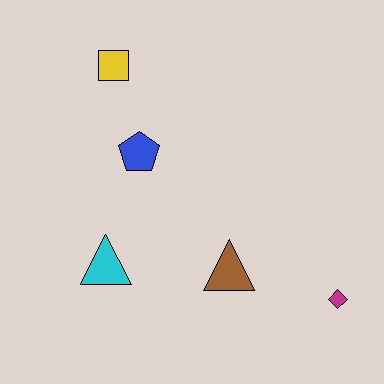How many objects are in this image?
There are 5 objects.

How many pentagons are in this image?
There is 1 pentagon.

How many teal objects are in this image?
There are no teal objects.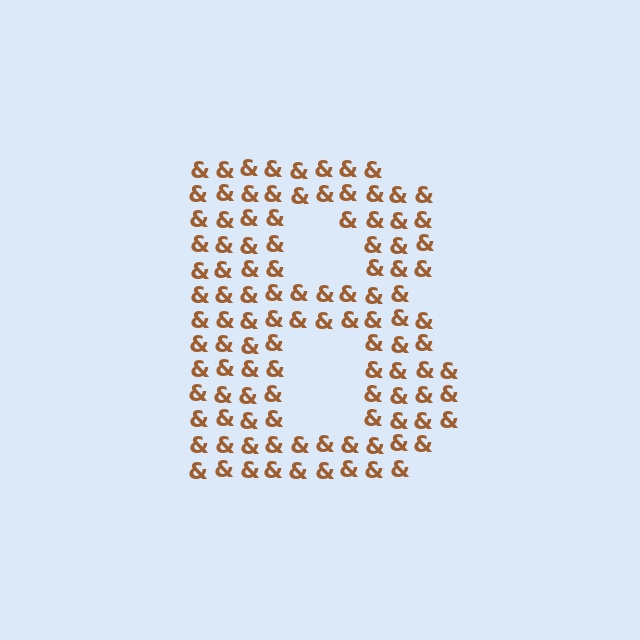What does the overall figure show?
The overall figure shows the letter B.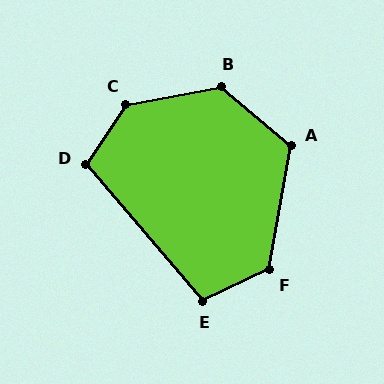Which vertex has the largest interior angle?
C, at approximately 134 degrees.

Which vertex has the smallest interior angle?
E, at approximately 105 degrees.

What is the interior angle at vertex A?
Approximately 120 degrees (obtuse).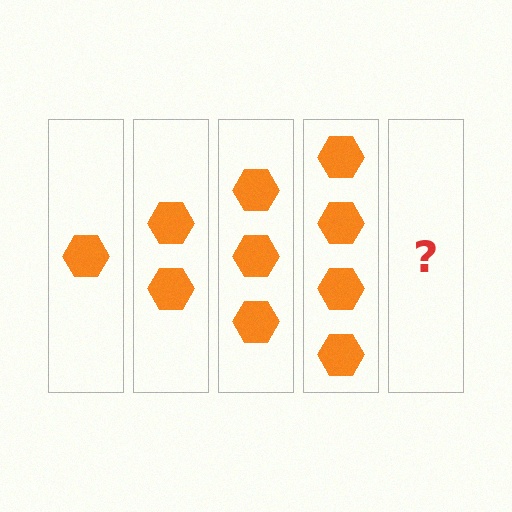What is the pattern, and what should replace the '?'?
The pattern is that each step adds one more hexagon. The '?' should be 5 hexagons.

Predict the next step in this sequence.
The next step is 5 hexagons.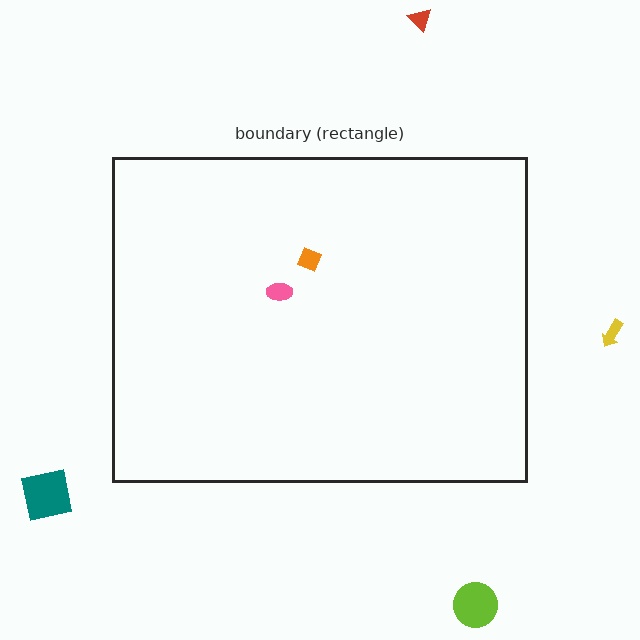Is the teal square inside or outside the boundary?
Outside.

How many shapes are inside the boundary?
2 inside, 4 outside.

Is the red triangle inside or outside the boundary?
Outside.